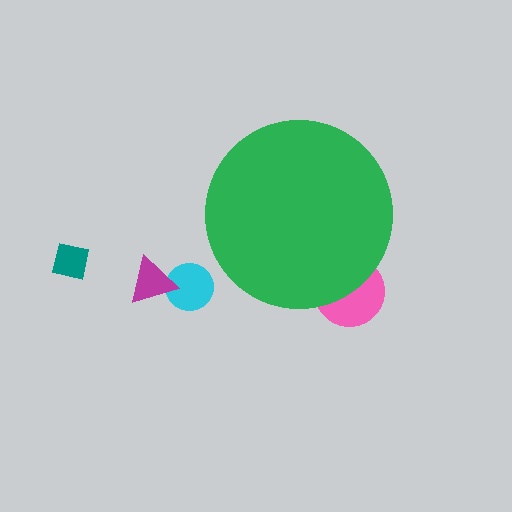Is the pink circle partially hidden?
Yes, the pink circle is partially hidden behind the green circle.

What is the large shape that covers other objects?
A green circle.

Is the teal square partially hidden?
No, the teal square is fully visible.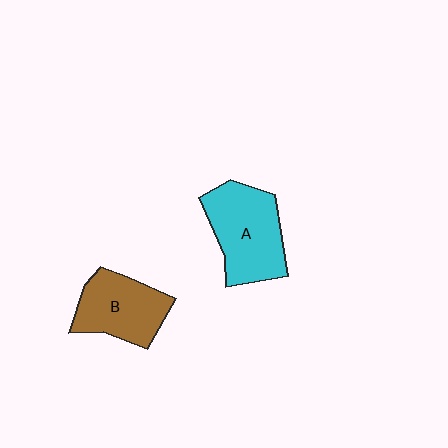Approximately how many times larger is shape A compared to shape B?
Approximately 1.2 times.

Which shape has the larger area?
Shape A (cyan).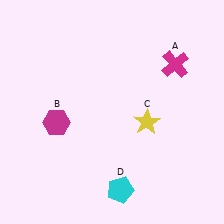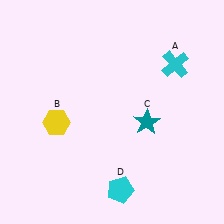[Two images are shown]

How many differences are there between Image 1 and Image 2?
There are 3 differences between the two images.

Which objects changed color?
A changed from magenta to cyan. B changed from magenta to yellow. C changed from yellow to teal.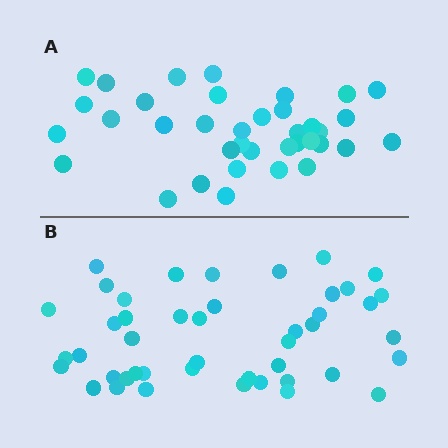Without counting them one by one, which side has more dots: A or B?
Region B (the bottom region) has more dots.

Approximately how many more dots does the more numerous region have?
Region B has roughly 8 or so more dots than region A.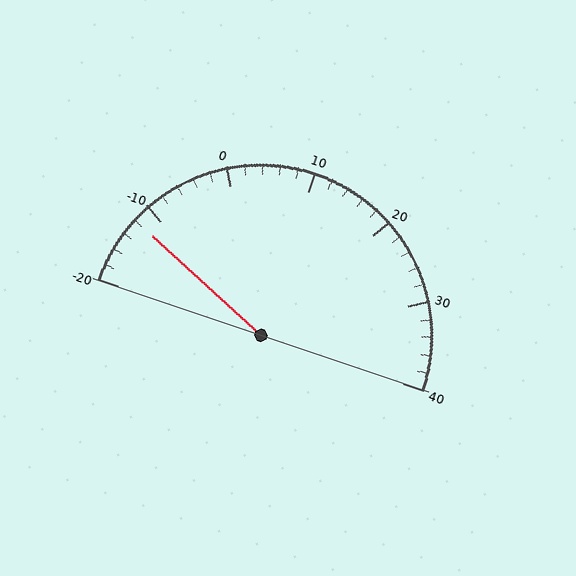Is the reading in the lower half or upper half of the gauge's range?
The reading is in the lower half of the range (-20 to 40).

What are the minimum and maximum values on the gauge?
The gauge ranges from -20 to 40.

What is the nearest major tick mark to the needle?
The nearest major tick mark is -10.